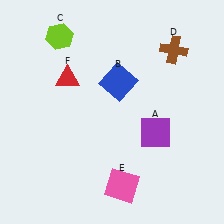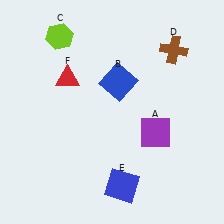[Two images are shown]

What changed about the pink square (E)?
In Image 1, E is pink. In Image 2, it changed to blue.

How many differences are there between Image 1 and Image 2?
There is 1 difference between the two images.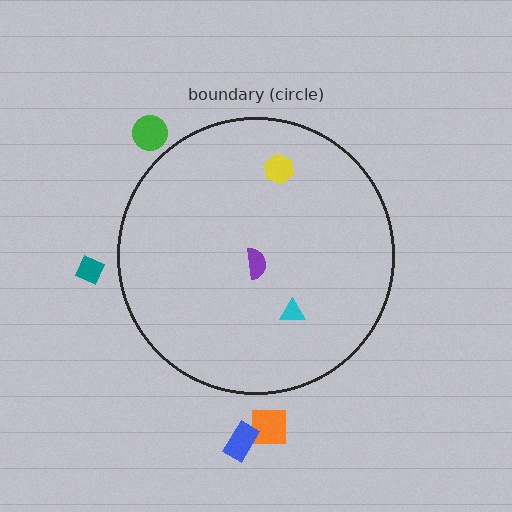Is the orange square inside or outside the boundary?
Outside.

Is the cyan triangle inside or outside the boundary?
Inside.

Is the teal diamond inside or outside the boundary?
Outside.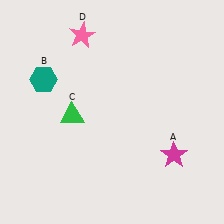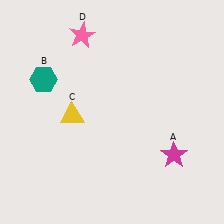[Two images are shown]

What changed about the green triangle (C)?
In Image 1, C is green. In Image 2, it changed to yellow.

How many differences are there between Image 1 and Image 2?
There is 1 difference between the two images.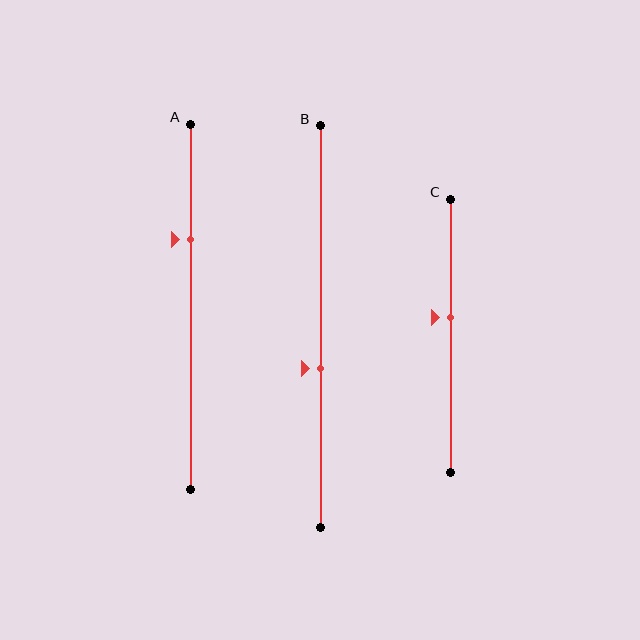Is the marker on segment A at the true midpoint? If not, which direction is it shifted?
No, the marker on segment A is shifted upward by about 18% of the segment length.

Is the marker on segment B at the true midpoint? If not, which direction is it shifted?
No, the marker on segment B is shifted downward by about 10% of the segment length.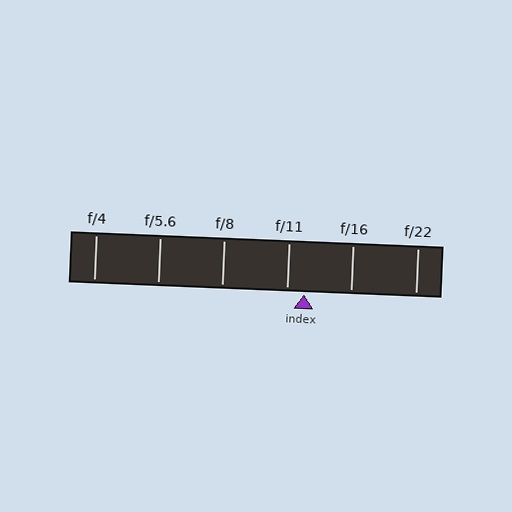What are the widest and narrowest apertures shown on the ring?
The widest aperture shown is f/4 and the narrowest is f/22.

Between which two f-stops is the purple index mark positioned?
The index mark is between f/11 and f/16.